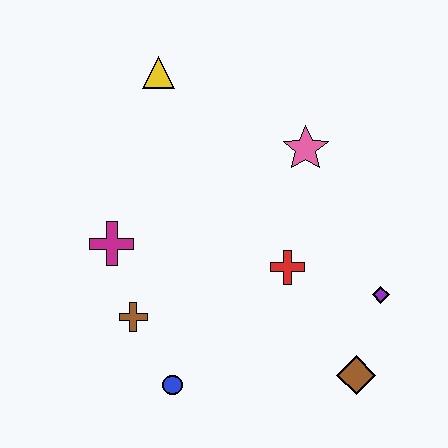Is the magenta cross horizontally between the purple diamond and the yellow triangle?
No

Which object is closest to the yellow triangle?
The pink star is closest to the yellow triangle.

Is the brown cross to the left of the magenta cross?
No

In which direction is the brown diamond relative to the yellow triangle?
The brown diamond is below the yellow triangle.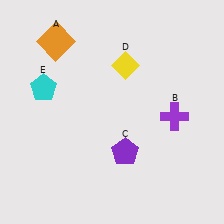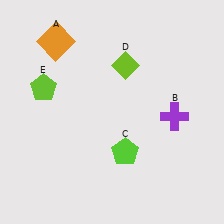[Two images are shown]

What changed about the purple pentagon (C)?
In Image 1, C is purple. In Image 2, it changed to lime.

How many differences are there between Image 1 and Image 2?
There are 3 differences between the two images.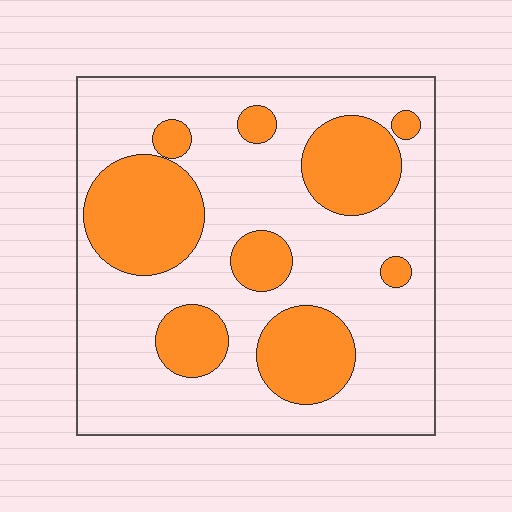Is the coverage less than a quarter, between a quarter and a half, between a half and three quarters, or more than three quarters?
Between a quarter and a half.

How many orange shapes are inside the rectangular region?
9.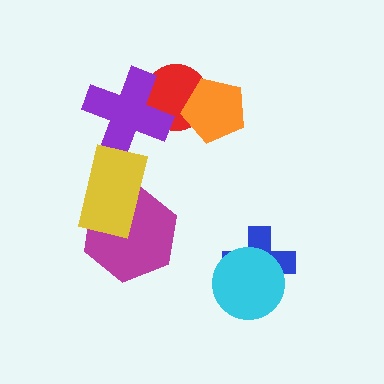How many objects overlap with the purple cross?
1 object overlaps with the purple cross.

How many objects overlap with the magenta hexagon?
1 object overlaps with the magenta hexagon.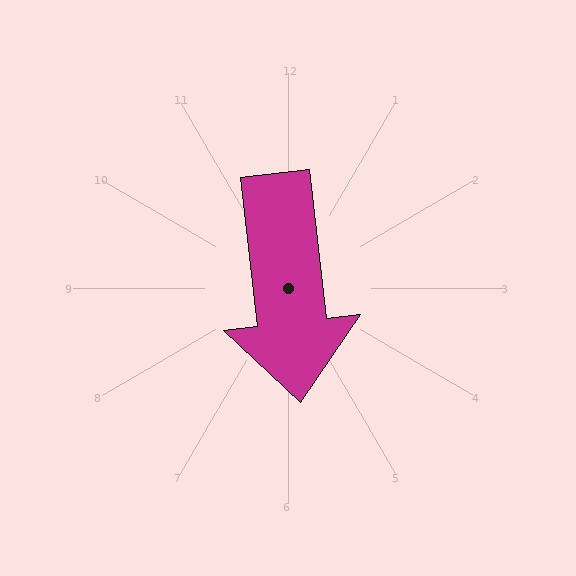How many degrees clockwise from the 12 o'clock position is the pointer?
Approximately 174 degrees.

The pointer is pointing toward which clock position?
Roughly 6 o'clock.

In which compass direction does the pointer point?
South.